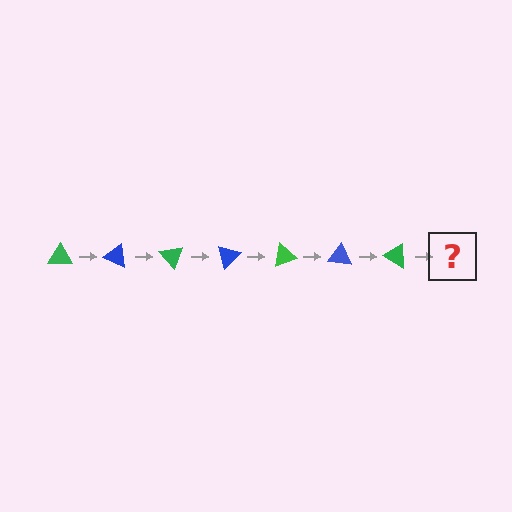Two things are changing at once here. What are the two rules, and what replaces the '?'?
The two rules are that it rotates 25 degrees each step and the color cycles through green and blue. The '?' should be a blue triangle, rotated 175 degrees from the start.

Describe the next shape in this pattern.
It should be a blue triangle, rotated 175 degrees from the start.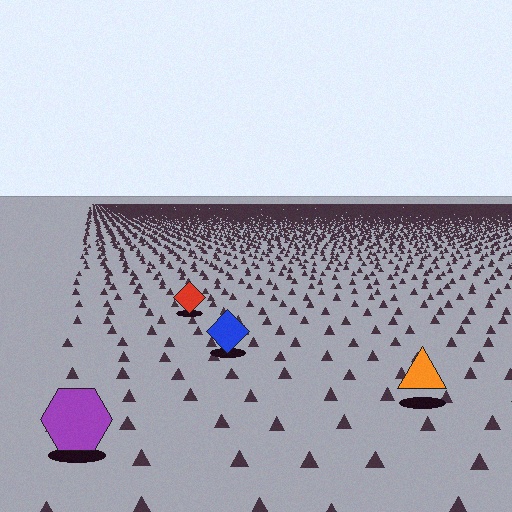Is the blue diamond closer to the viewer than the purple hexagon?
No. The purple hexagon is closer — you can tell from the texture gradient: the ground texture is coarser near it.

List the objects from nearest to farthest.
From nearest to farthest: the purple hexagon, the orange triangle, the blue diamond, the red diamond.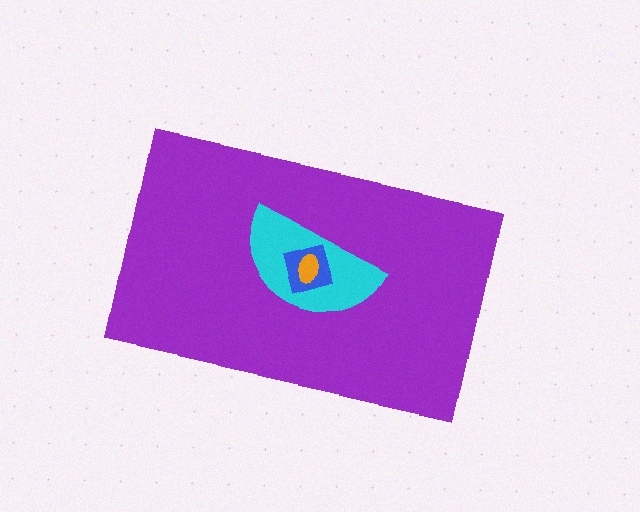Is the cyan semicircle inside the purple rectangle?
Yes.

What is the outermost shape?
The purple rectangle.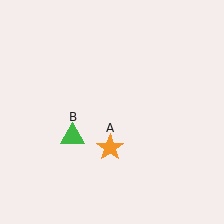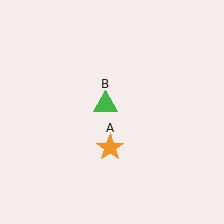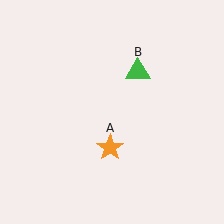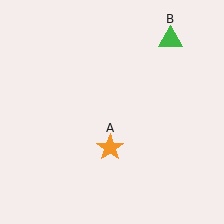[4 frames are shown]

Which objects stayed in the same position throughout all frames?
Orange star (object A) remained stationary.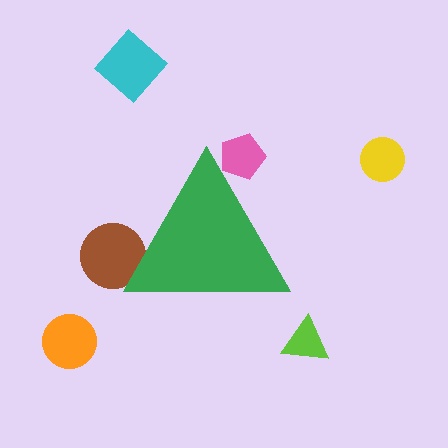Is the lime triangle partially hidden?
No, the lime triangle is fully visible.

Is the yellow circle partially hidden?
No, the yellow circle is fully visible.